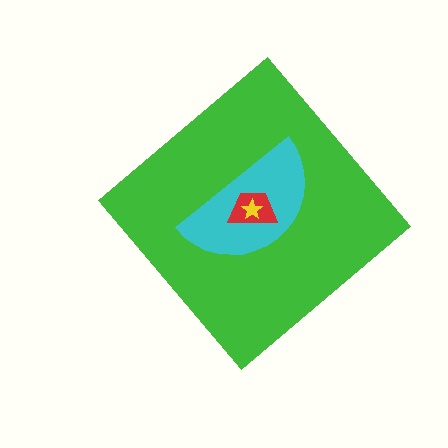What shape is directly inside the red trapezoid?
The yellow star.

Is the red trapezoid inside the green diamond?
Yes.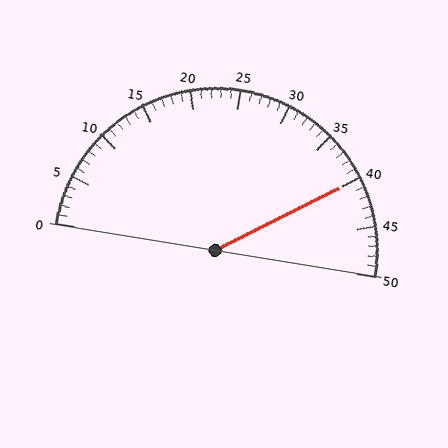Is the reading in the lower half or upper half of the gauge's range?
The reading is in the upper half of the range (0 to 50).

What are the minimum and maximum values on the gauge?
The gauge ranges from 0 to 50.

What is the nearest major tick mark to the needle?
The nearest major tick mark is 40.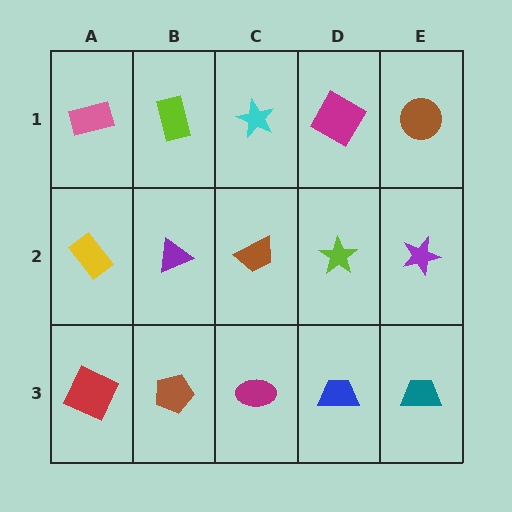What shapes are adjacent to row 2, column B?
A lime rectangle (row 1, column B), a brown pentagon (row 3, column B), a yellow rectangle (row 2, column A), a brown trapezoid (row 2, column C).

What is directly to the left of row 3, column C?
A brown pentagon.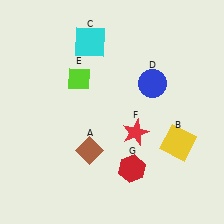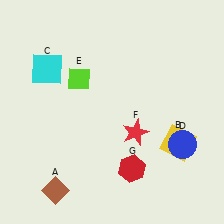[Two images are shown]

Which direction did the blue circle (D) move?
The blue circle (D) moved down.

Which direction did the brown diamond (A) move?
The brown diamond (A) moved down.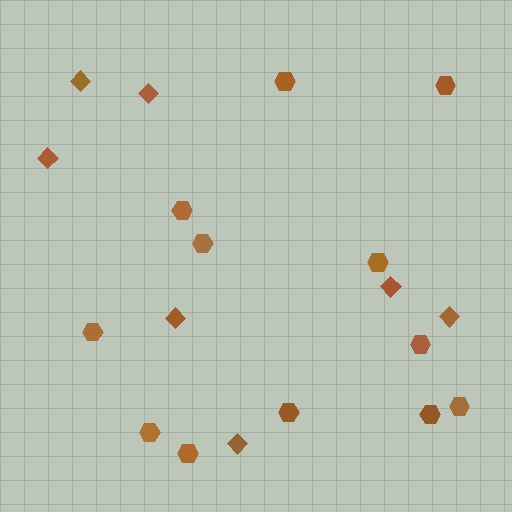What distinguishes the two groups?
There are 2 groups: one group of diamonds (7) and one group of hexagons (12).